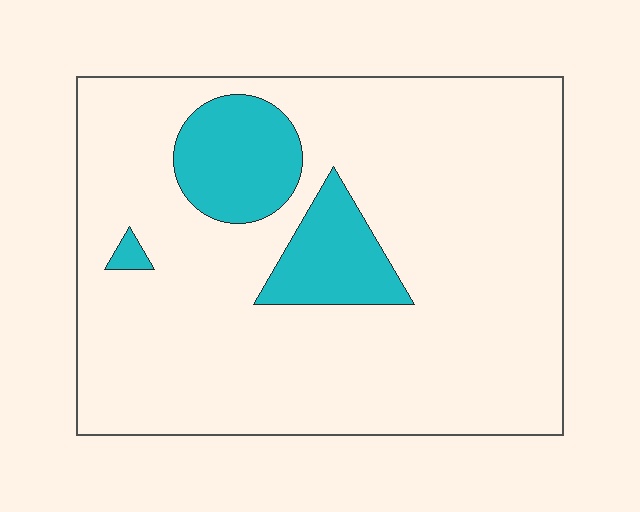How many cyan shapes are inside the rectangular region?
3.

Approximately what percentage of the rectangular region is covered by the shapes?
Approximately 15%.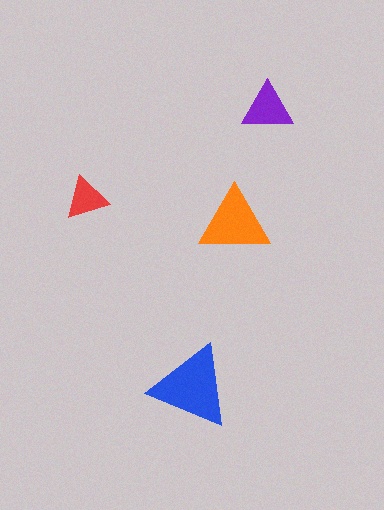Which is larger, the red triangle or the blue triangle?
The blue one.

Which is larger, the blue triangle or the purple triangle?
The blue one.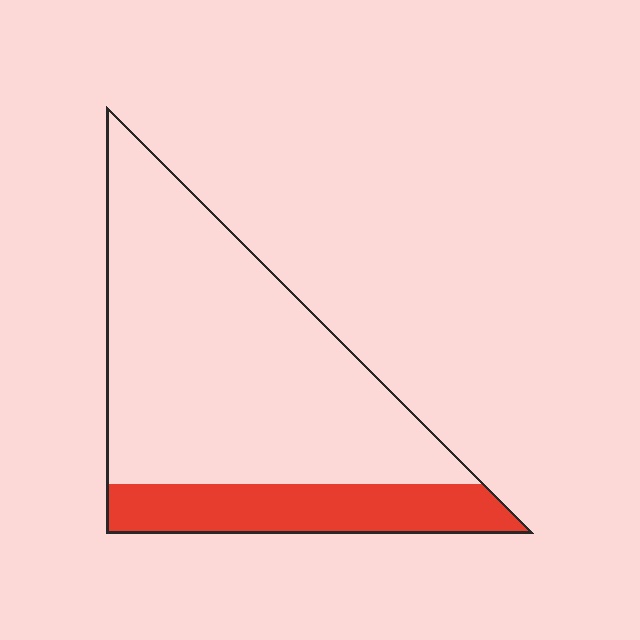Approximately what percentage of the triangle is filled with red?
Approximately 20%.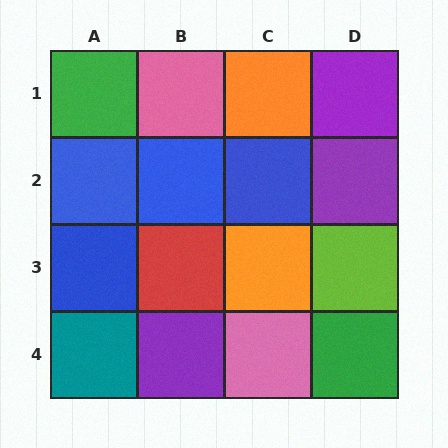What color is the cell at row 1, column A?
Green.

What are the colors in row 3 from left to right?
Blue, red, orange, lime.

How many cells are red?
1 cell is red.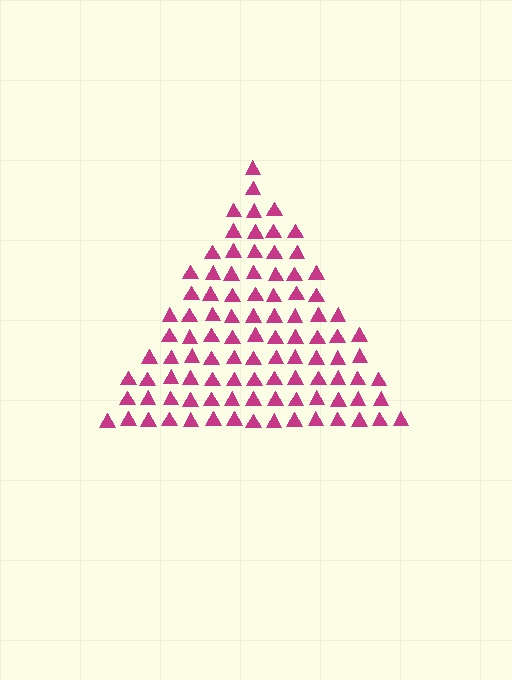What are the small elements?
The small elements are triangles.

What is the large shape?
The large shape is a triangle.